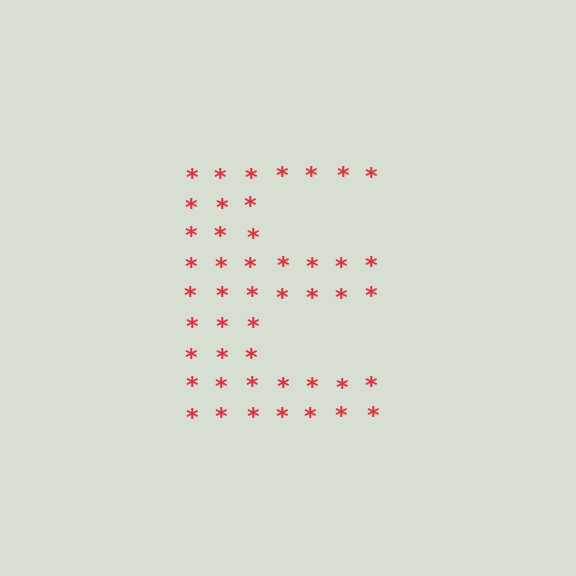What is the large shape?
The large shape is the letter E.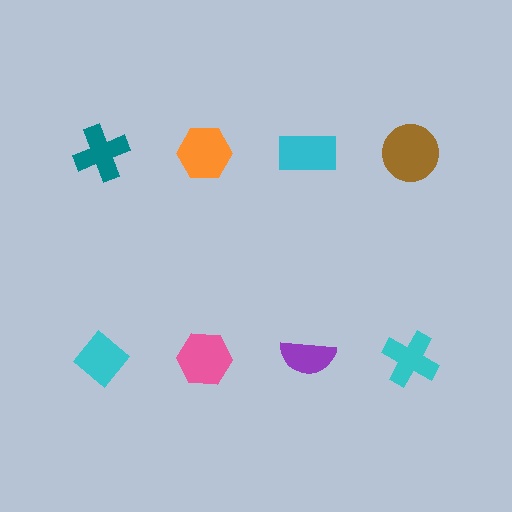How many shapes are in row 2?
4 shapes.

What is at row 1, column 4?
A brown circle.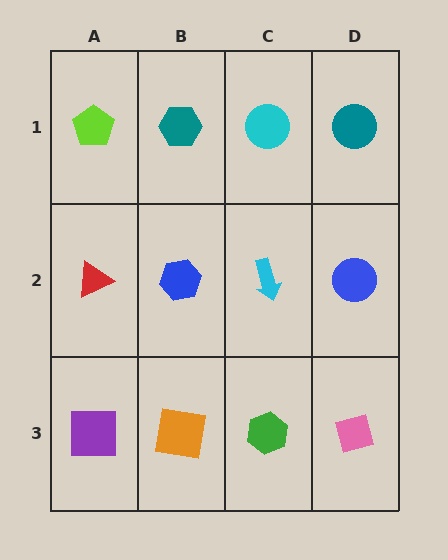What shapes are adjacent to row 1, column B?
A blue hexagon (row 2, column B), a lime pentagon (row 1, column A), a cyan circle (row 1, column C).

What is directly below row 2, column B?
An orange square.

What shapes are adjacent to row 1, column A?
A red triangle (row 2, column A), a teal hexagon (row 1, column B).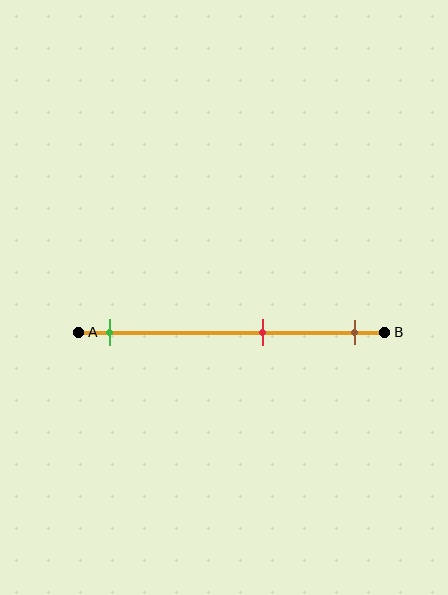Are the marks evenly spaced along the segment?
No, the marks are not evenly spaced.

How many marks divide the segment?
There are 3 marks dividing the segment.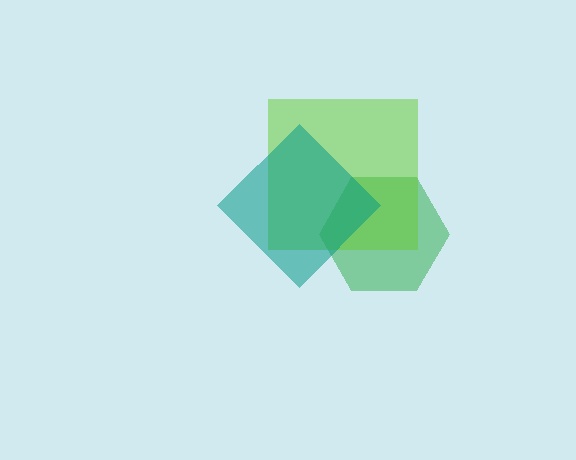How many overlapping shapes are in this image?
There are 3 overlapping shapes in the image.